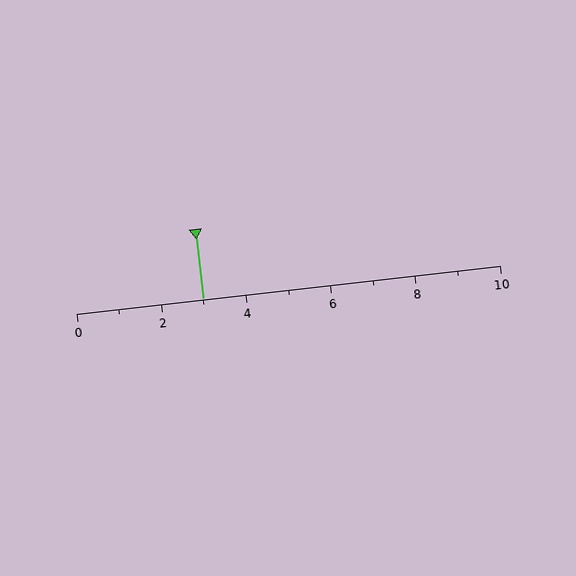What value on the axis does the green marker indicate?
The marker indicates approximately 3.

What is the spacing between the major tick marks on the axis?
The major ticks are spaced 2 apart.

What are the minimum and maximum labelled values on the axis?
The axis runs from 0 to 10.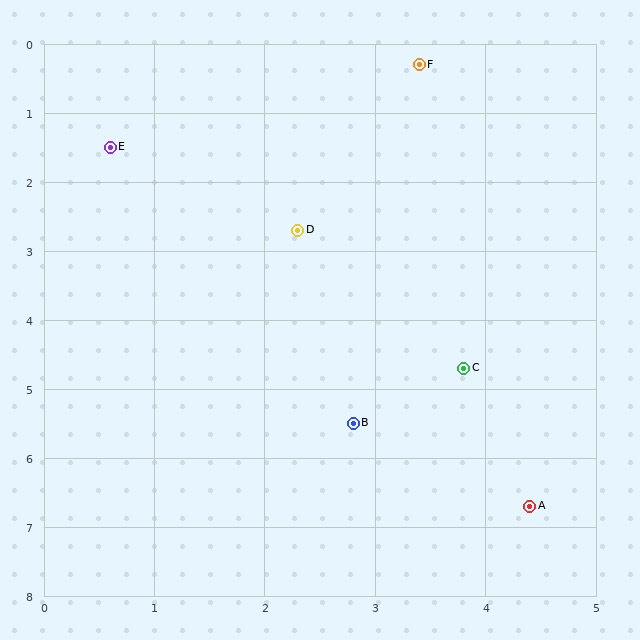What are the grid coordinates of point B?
Point B is at approximately (2.8, 5.5).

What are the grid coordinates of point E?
Point E is at approximately (0.6, 1.5).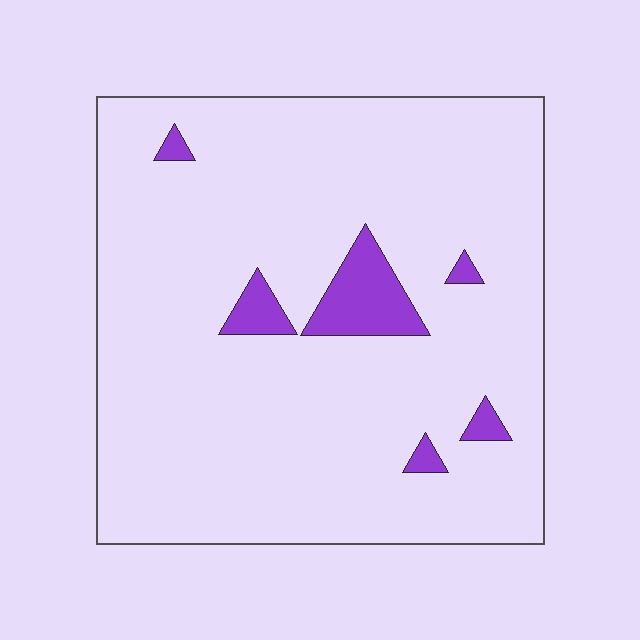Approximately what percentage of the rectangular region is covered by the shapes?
Approximately 5%.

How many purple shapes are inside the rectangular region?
6.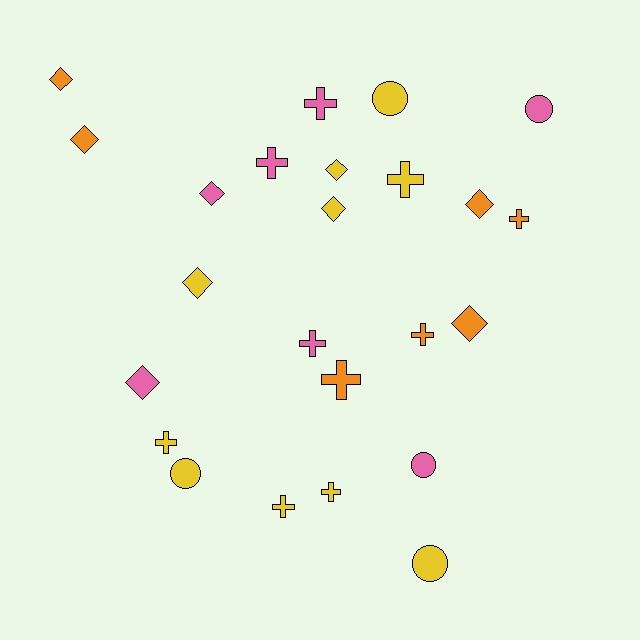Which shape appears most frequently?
Cross, with 10 objects.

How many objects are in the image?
There are 24 objects.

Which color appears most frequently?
Yellow, with 10 objects.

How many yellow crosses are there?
There are 4 yellow crosses.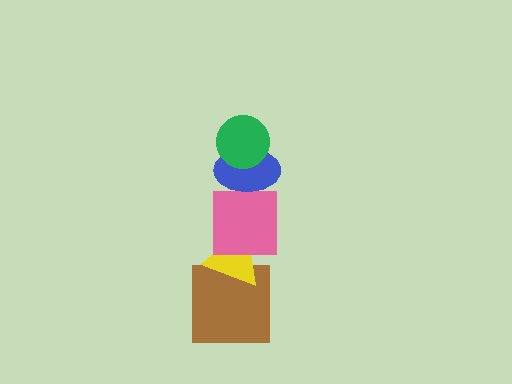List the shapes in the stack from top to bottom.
From top to bottom: the green circle, the blue ellipse, the pink square, the yellow triangle, the brown square.